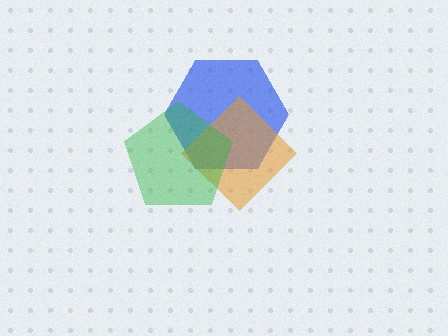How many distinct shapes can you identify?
There are 3 distinct shapes: a blue hexagon, an orange diamond, a green pentagon.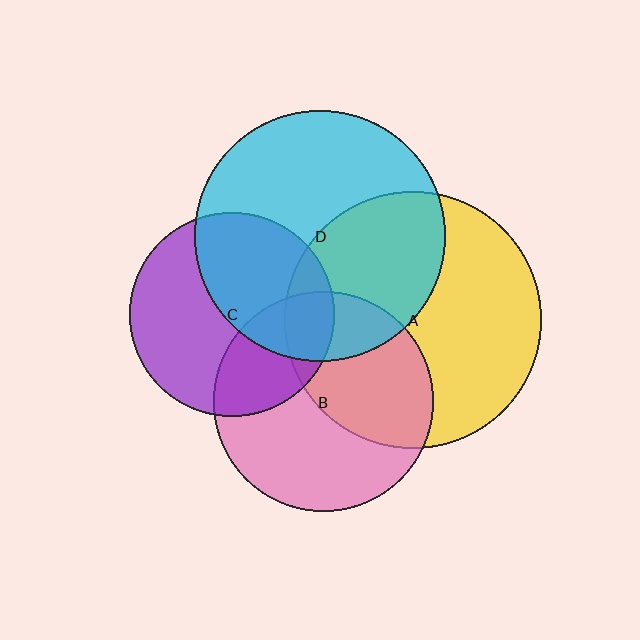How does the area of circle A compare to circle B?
Approximately 1.4 times.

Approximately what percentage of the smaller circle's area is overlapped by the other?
Approximately 20%.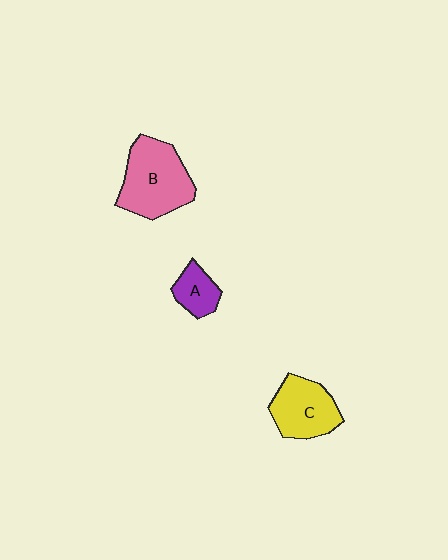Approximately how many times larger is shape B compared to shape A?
Approximately 2.4 times.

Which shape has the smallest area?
Shape A (purple).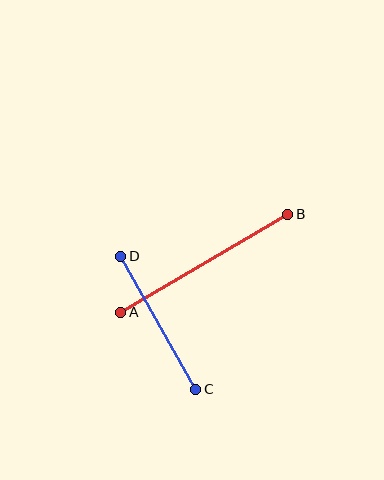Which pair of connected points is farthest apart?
Points A and B are farthest apart.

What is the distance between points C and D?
The distance is approximately 153 pixels.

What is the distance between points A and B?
The distance is approximately 194 pixels.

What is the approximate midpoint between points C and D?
The midpoint is at approximately (158, 323) pixels.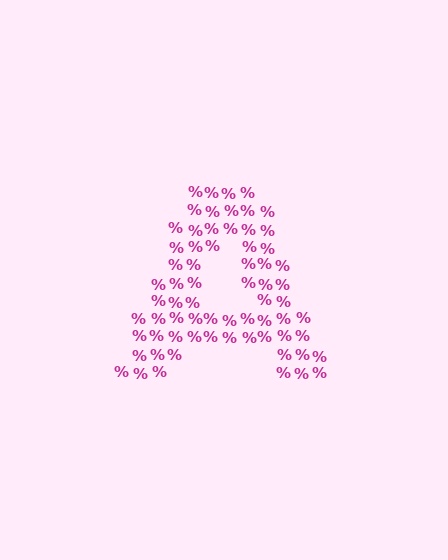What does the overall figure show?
The overall figure shows the letter A.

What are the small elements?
The small elements are percent signs.